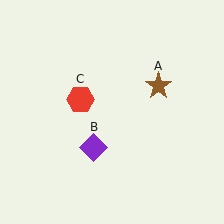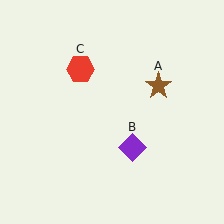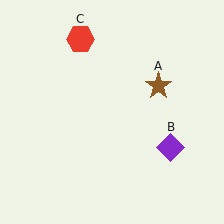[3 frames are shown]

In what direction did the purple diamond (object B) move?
The purple diamond (object B) moved right.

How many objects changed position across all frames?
2 objects changed position: purple diamond (object B), red hexagon (object C).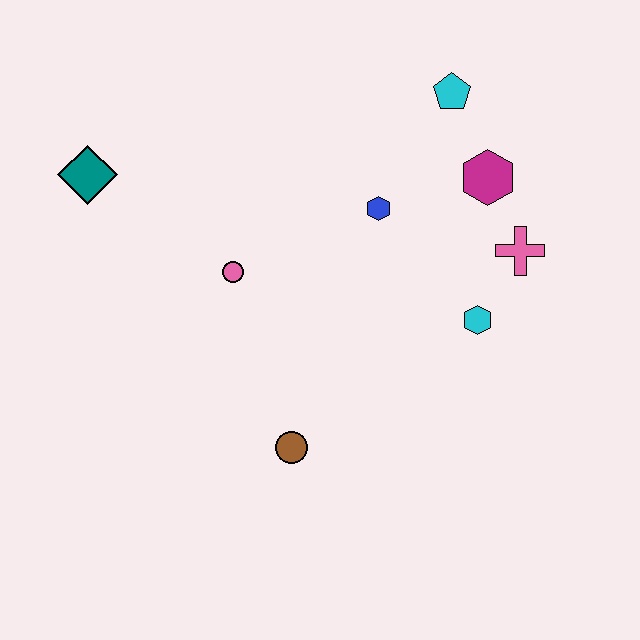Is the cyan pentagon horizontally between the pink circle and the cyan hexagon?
Yes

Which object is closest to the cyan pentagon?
The magenta hexagon is closest to the cyan pentagon.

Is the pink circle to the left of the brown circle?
Yes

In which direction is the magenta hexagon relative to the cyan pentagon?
The magenta hexagon is below the cyan pentagon.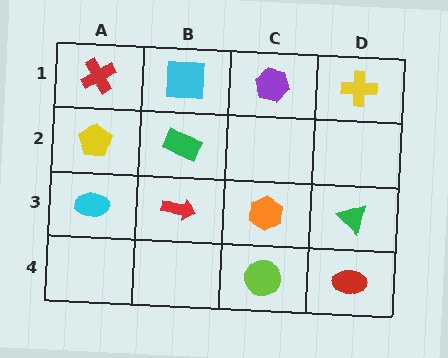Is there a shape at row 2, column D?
No, that cell is empty.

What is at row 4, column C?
A lime circle.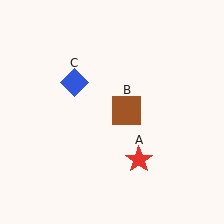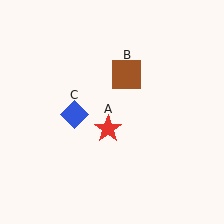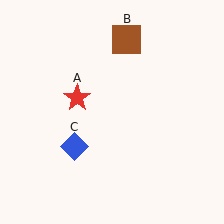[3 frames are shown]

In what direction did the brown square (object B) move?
The brown square (object B) moved up.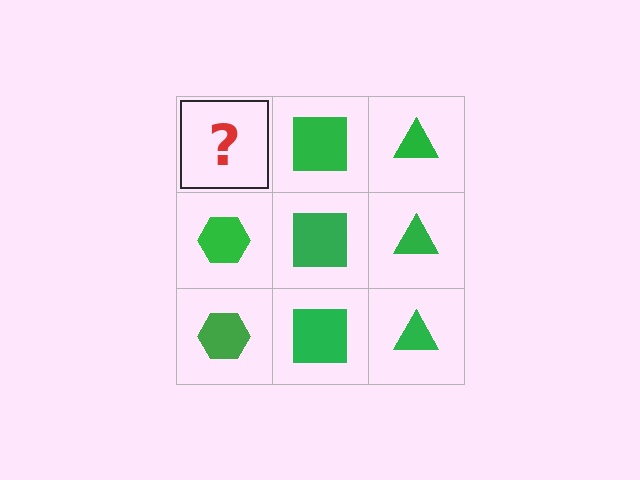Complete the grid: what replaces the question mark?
The question mark should be replaced with a green hexagon.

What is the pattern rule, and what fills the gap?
The rule is that each column has a consistent shape. The gap should be filled with a green hexagon.